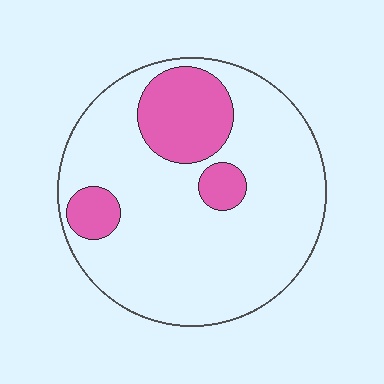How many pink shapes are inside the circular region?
3.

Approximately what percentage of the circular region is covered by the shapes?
Approximately 20%.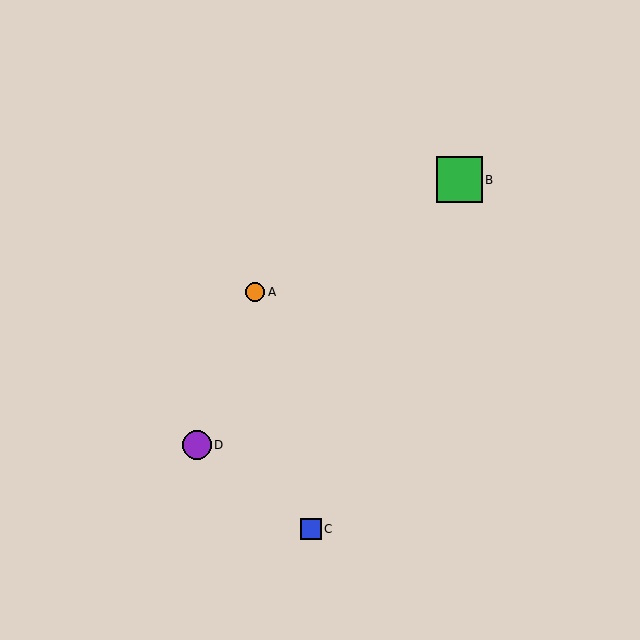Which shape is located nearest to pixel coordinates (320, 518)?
The blue square (labeled C) at (311, 529) is nearest to that location.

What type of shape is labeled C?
Shape C is a blue square.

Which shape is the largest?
The green square (labeled B) is the largest.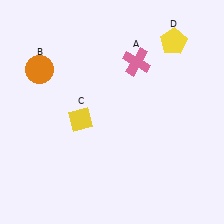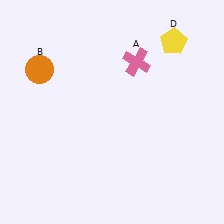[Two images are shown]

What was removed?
The yellow diamond (C) was removed in Image 2.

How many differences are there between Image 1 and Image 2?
There is 1 difference between the two images.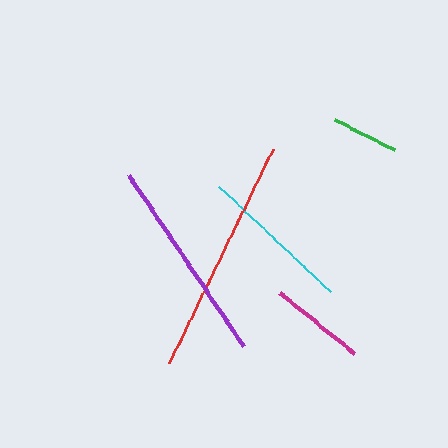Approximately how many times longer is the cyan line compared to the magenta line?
The cyan line is approximately 1.6 times the length of the magenta line.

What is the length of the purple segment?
The purple segment is approximately 206 pixels long.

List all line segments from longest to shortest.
From longest to shortest: red, purple, cyan, magenta, green.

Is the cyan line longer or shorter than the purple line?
The purple line is longer than the cyan line.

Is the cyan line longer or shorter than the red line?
The red line is longer than the cyan line.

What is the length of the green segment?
The green segment is approximately 67 pixels long.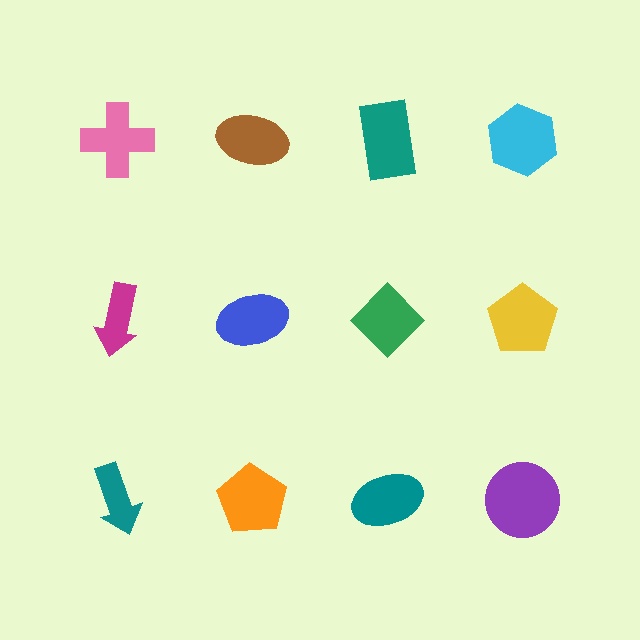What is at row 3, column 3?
A teal ellipse.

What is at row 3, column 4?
A purple circle.